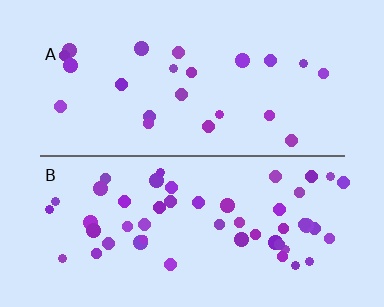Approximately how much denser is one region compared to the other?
Approximately 2.3× — region B over region A.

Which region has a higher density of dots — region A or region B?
B (the bottom).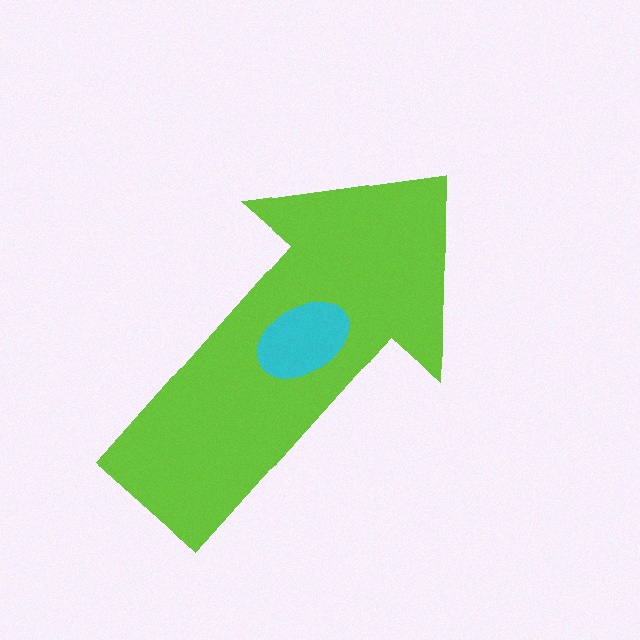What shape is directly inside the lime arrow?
The cyan ellipse.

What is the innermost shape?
The cyan ellipse.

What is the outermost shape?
The lime arrow.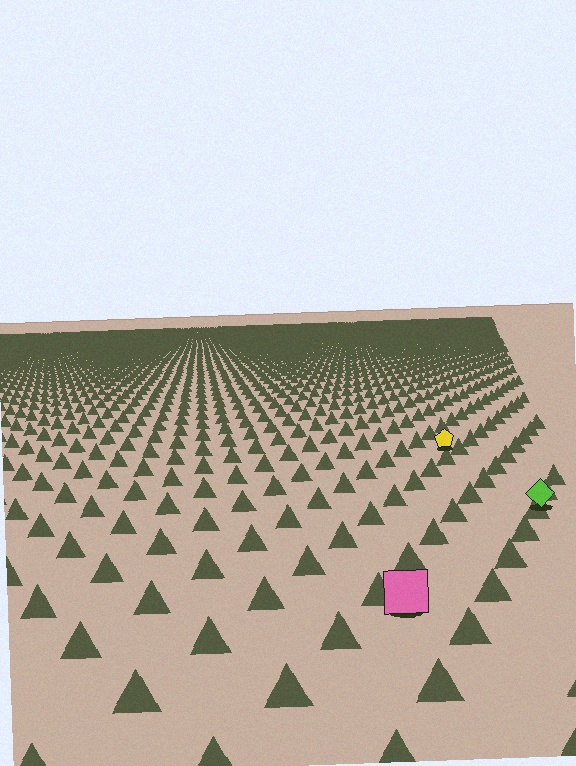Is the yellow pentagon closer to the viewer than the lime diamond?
No. The lime diamond is closer — you can tell from the texture gradient: the ground texture is coarser near it.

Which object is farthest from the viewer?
The yellow pentagon is farthest from the viewer. It appears smaller and the ground texture around it is denser.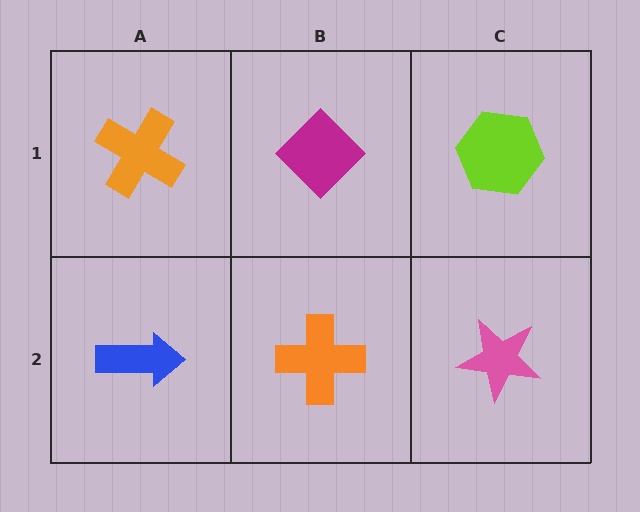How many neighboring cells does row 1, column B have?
3.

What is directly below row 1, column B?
An orange cross.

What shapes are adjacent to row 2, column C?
A lime hexagon (row 1, column C), an orange cross (row 2, column B).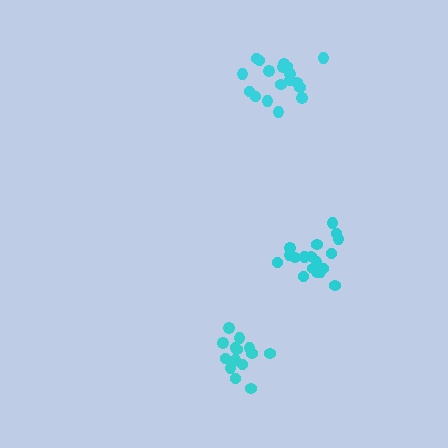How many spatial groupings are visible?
There are 3 spatial groupings.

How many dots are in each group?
Group 1: 18 dots, Group 2: 18 dots, Group 3: 14 dots (50 total).